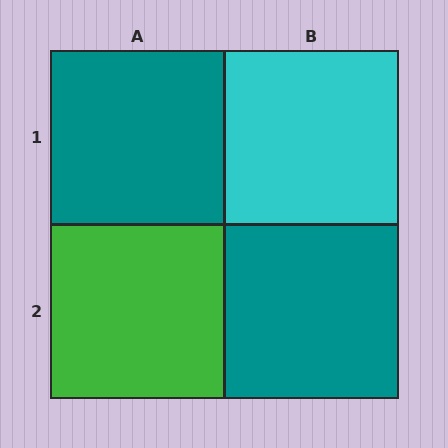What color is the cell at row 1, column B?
Cyan.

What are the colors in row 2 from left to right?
Green, teal.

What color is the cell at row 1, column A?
Teal.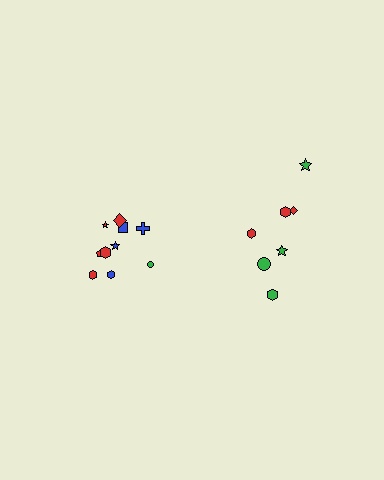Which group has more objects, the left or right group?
The left group.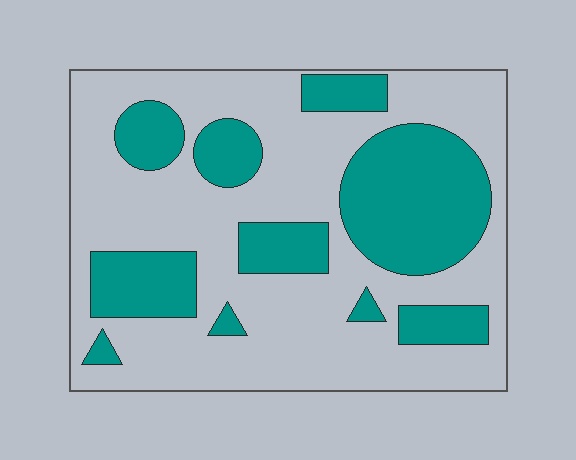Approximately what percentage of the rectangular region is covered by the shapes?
Approximately 35%.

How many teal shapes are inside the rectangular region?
10.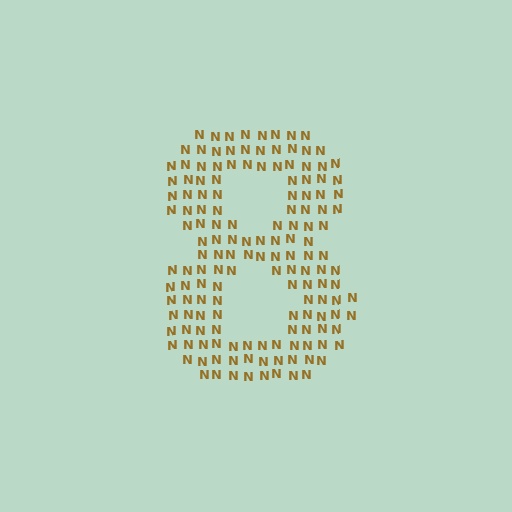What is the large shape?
The large shape is the digit 8.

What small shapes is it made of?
It is made of small letter N's.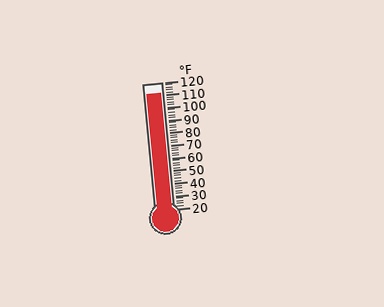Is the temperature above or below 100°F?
The temperature is above 100°F.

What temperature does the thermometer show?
The thermometer shows approximately 112°F.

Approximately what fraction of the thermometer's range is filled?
The thermometer is filled to approximately 90% of its range.